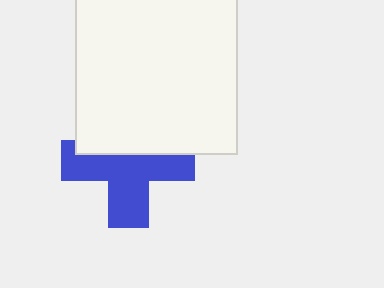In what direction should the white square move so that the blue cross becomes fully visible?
The white square should move up. That is the shortest direction to clear the overlap and leave the blue cross fully visible.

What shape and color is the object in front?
The object in front is a white square.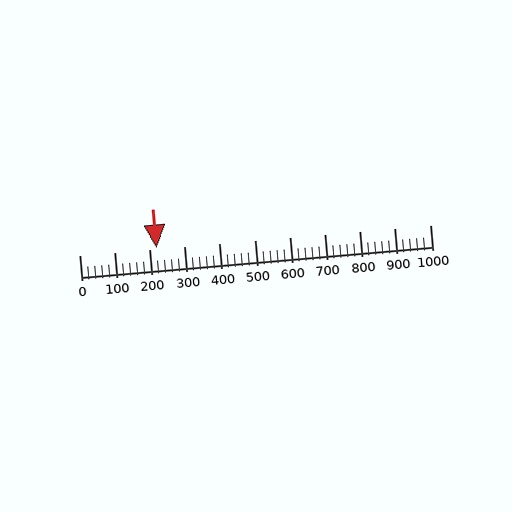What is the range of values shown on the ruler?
The ruler shows values from 0 to 1000.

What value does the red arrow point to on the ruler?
The red arrow points to approximately 220.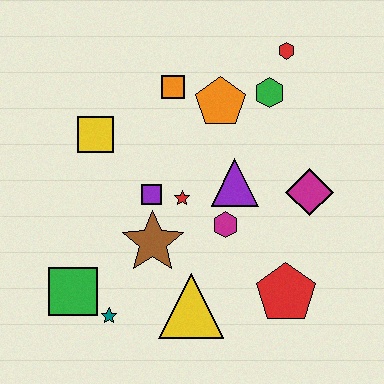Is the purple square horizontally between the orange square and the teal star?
Yes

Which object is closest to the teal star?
The green square is closest to the teal star.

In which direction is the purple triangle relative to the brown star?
The purple triangle is to the right of the brown star.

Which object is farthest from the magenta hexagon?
The red hexagon is farthest from the magenta hexagon.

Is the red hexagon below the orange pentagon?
No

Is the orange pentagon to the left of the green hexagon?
Yes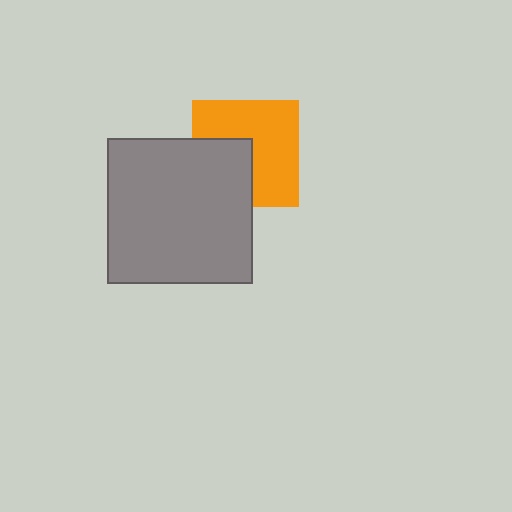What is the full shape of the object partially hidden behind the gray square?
The partially hidden object is an orange square.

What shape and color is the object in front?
The object in front is a gray square.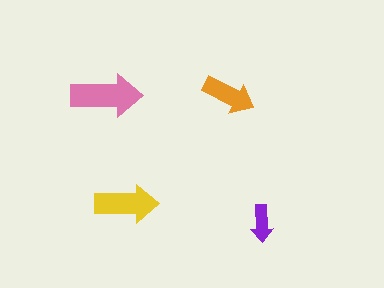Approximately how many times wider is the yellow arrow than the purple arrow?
About 1.5 times wider.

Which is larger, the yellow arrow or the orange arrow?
The yellow one.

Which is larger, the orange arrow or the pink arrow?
The pink one.